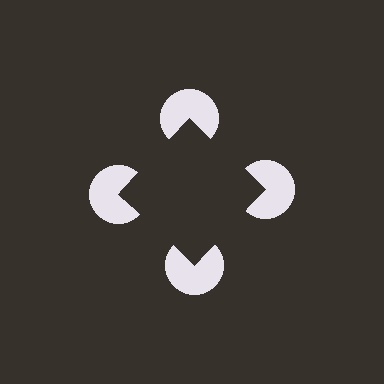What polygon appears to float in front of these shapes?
An illusory square — its edges are inferred from the aligned wedge cuts in the pac-man discs, not physically drawn.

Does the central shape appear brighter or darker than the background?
It typically appears slightly darker than the background, even though no actual brightness change is drawn.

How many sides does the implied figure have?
4 sides.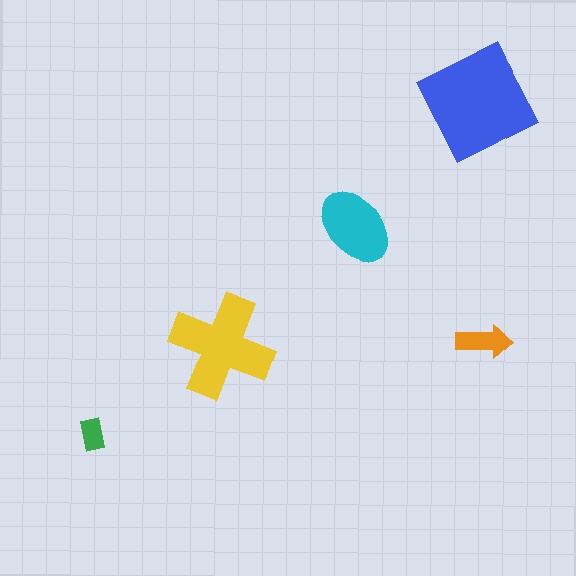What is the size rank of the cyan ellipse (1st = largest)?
3rd.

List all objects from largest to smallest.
The blue square, the yellow cross, the cyan ellipse, the orange arrow, the green rectangle.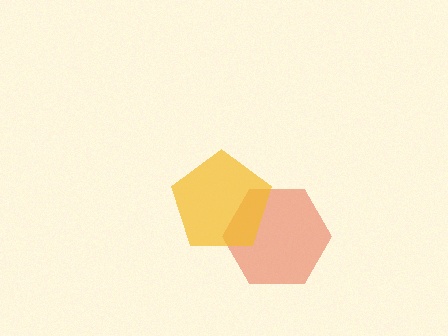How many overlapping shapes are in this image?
There are 2 overlapping shapes in the image.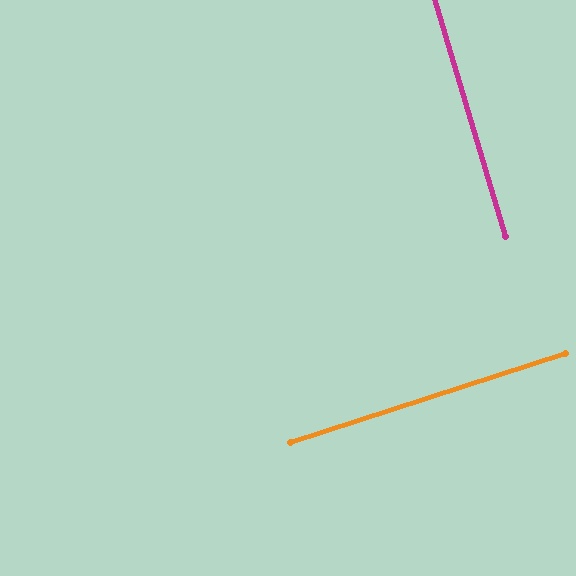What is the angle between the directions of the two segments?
Approximately 89 degrees.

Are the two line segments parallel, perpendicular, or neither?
Perpendicular — they meet at approximately 89°.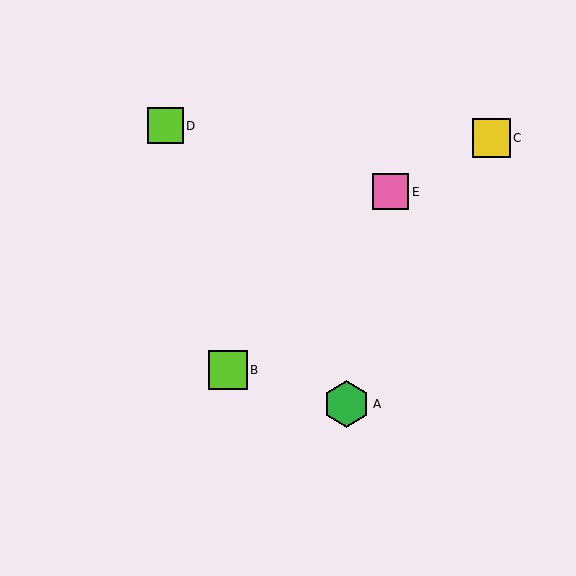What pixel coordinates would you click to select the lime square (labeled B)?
Click at (228, 370) to select the lime square B.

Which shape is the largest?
The green hexagon (labeled A) is the largest.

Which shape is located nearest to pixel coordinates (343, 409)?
The green hexagon (labeled A) at (347, 404) is nearest to that location.